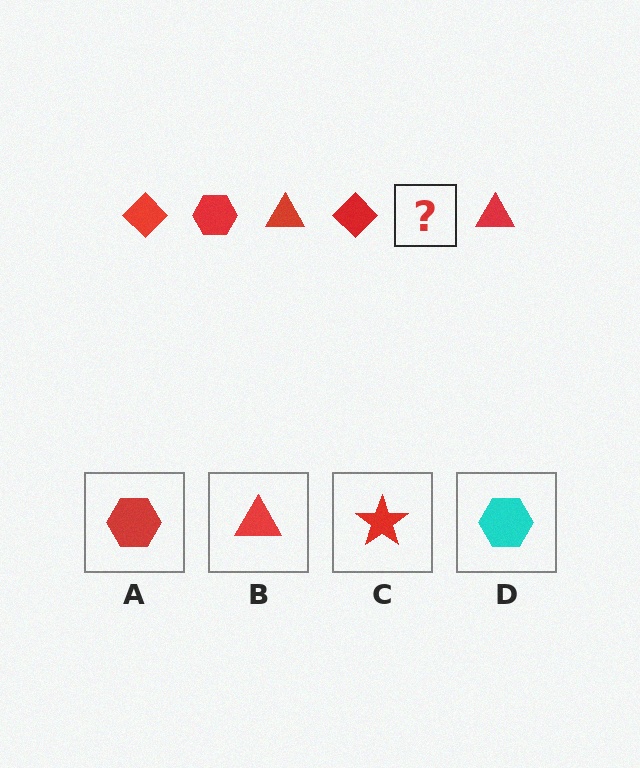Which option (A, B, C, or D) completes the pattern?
A.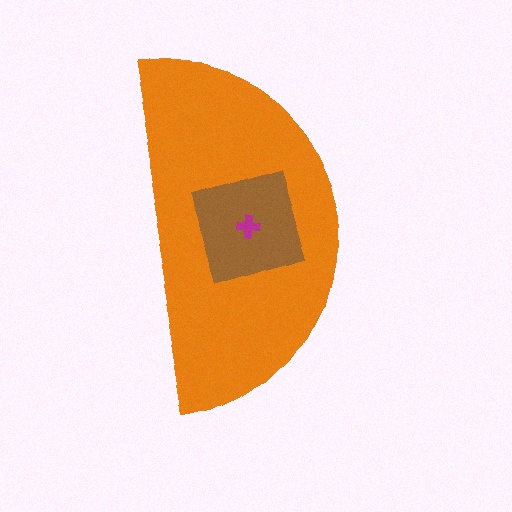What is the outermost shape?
The orange semicircle.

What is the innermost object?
The magenta cross.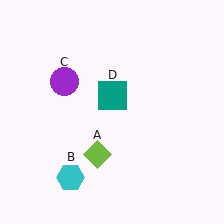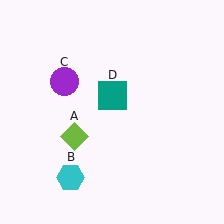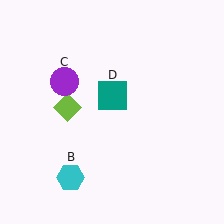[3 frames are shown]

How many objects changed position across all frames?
1 object changed position: lime diamond (object A).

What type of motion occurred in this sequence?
The lime diamond (object A) rotated clockwise around the center of the scene.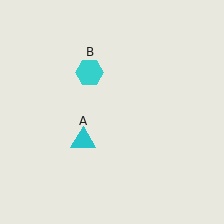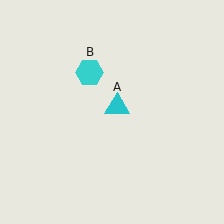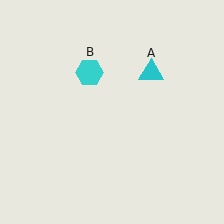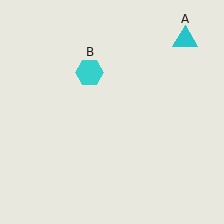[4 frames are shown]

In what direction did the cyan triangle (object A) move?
The cyan triangle (object A) moved up and to the right.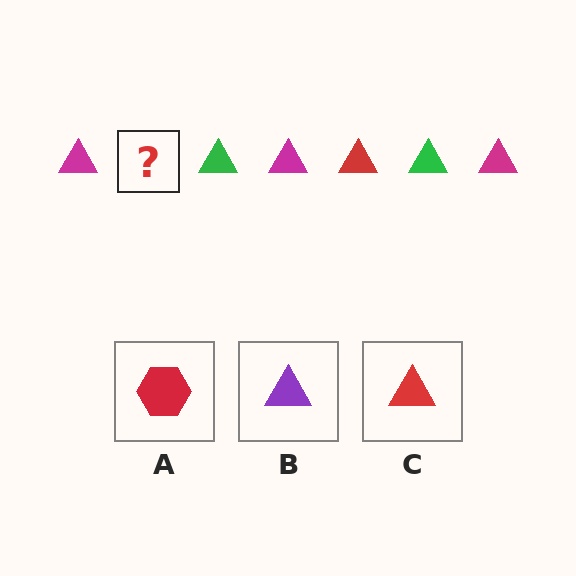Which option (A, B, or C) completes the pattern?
C.